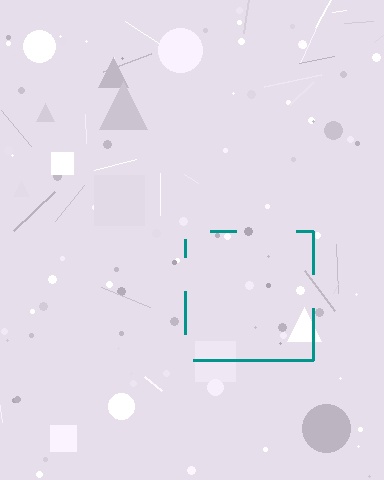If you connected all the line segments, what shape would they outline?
They would outline a square.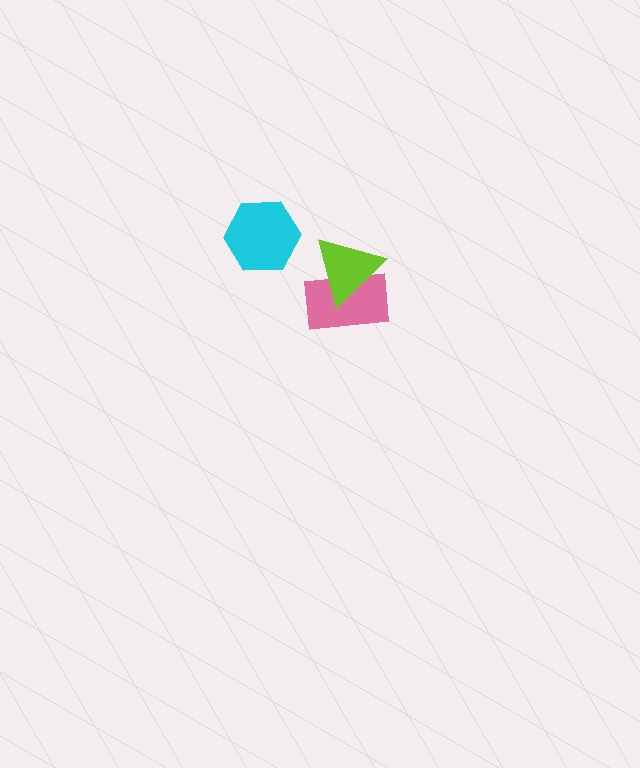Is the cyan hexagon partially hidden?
No, no other shape covers it.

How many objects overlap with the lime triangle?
1 object overlaps with the lime triangle.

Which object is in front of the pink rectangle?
The lime triangle is in front of the pink rectangle.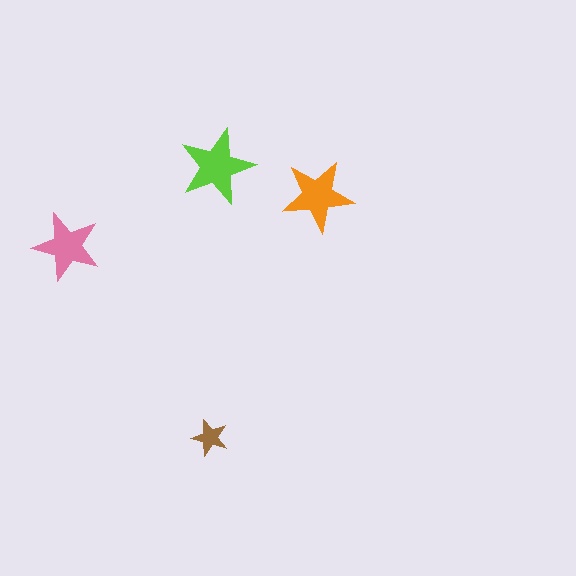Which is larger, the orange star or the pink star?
The orange one.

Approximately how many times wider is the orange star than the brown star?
About 2 times wider.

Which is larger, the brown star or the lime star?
The lime one.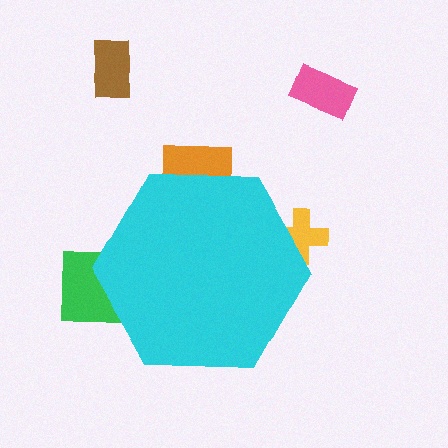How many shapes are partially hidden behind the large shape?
3 shapes are partially hidden.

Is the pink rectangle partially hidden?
No, the pink rectangle is fully visible.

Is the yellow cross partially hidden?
Yes, the yellow cross is partially hidden behind the cyan hexagon.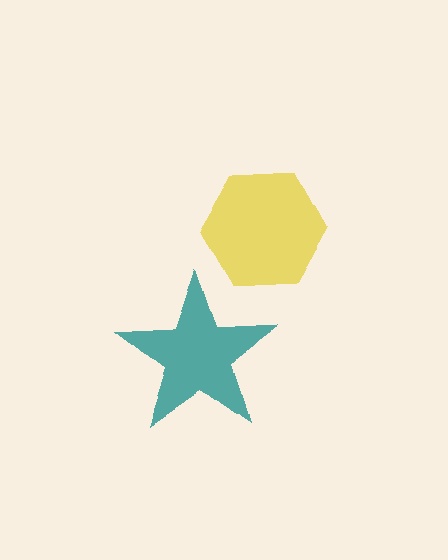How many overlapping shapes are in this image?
There are 2 overlapping shapes in the image.